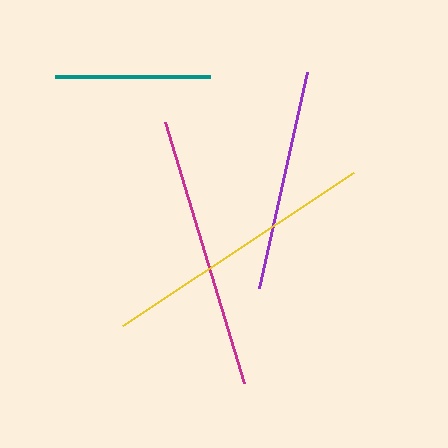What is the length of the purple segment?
The purple segment is approximately 221 pixels long.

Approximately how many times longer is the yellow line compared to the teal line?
The yellow line is approximately 1.8 times the length of the teal line.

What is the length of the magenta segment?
The magenta segment is approximately 273 pixels long.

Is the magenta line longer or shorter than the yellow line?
The yellow line is longer than the magenta line.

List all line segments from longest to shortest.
From longest to shortest: yellow, magenta, purple, teal.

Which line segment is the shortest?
The teal line is the shortest at approximately 155 pixels.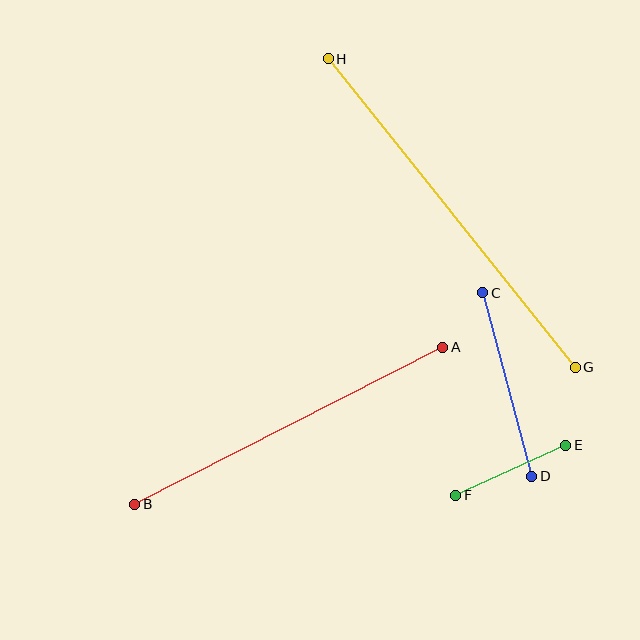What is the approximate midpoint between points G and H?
The midpoint is at approximately (452, 213) pixels.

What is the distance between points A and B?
The distance is approximately 346 pixels.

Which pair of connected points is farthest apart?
Points G and H are farthest apart.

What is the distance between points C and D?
The distance is approximately 190 pixels.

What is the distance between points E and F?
The distance is approximately 121 pixels.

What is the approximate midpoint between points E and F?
The midpoint is at approximately (511, 470) pixels.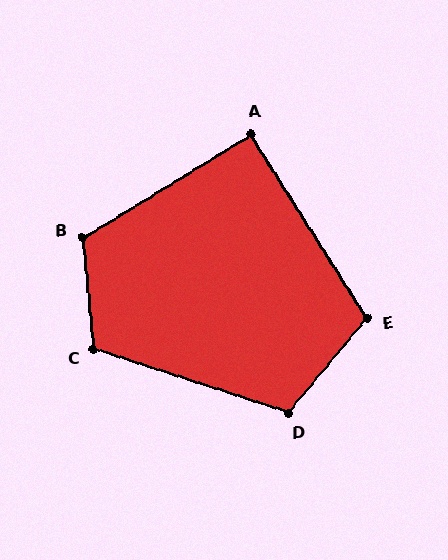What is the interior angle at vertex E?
Approximately 108 degrees (obtuse).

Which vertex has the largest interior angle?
B, at approximately 116 degrees.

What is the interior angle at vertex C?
Approximately 114 degrees (obtuse).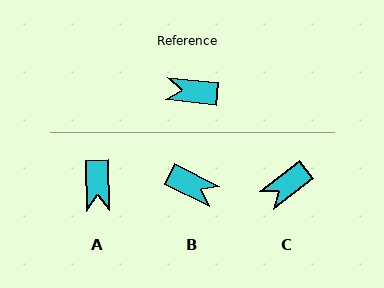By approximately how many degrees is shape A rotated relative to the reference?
Approximately 98 degrees counter-clockwise.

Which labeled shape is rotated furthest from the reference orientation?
B, about 160 degrees away.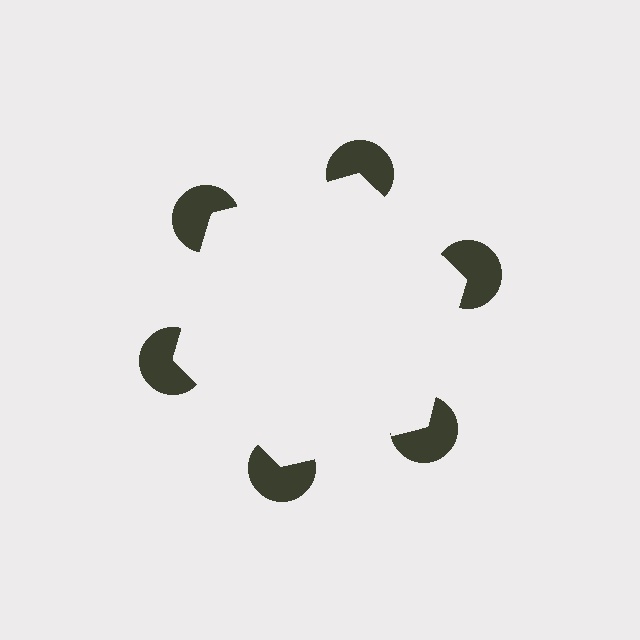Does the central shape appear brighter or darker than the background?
It typically appears slightly brighter than the background, even though no actual brightness change is drawn.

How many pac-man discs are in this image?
There are 6 — one at each vertex of the illusory hexagon.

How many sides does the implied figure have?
6 sides.